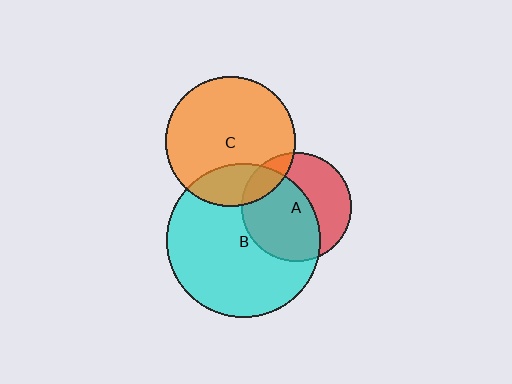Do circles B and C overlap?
Yes.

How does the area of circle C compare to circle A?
Approximately 1.4 times.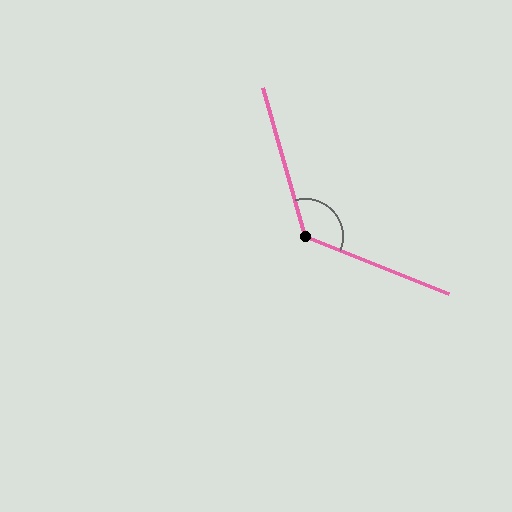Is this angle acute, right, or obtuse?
It is obtuse.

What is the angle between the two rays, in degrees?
Approximately 127 degrees.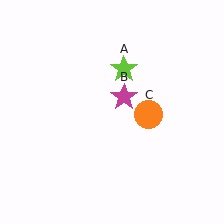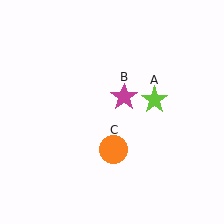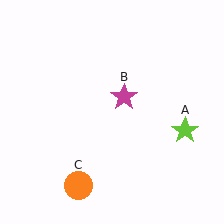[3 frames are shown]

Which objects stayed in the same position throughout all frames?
Magenta star (object B) remained stationary.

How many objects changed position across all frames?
2 objects changed position: lime star (object A), orange circle (object C).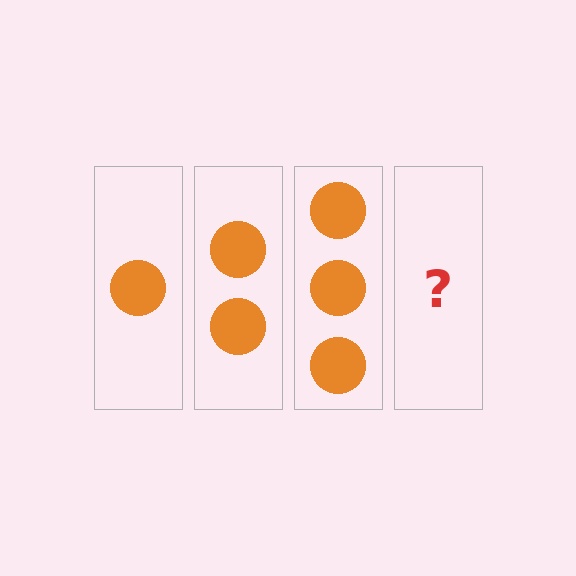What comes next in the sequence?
The next element should be 4 circles.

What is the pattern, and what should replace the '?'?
The pattern is that each step adds one more circle. The '?' should be 4 circles.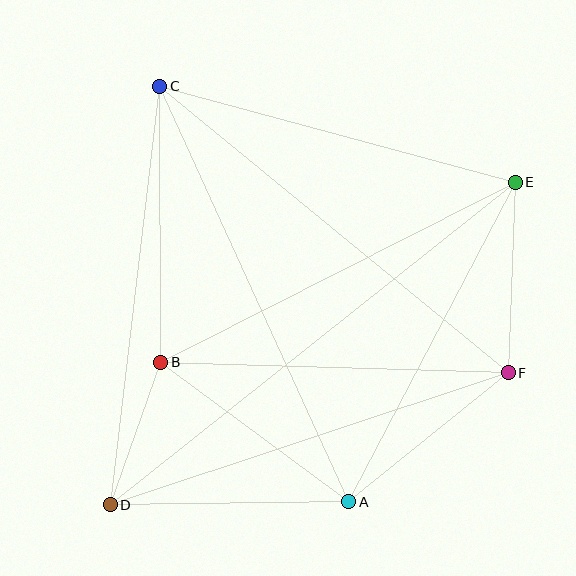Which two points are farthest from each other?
Points D and E are farthest from each other.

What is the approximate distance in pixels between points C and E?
The distance between C and E is approximately 369 pixels.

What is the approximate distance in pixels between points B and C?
The distance between B and C is approximately 276 pixels.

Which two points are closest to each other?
Points B and D are closest to each other.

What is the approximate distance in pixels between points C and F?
The distance between C and F is approximately 452 pixels.